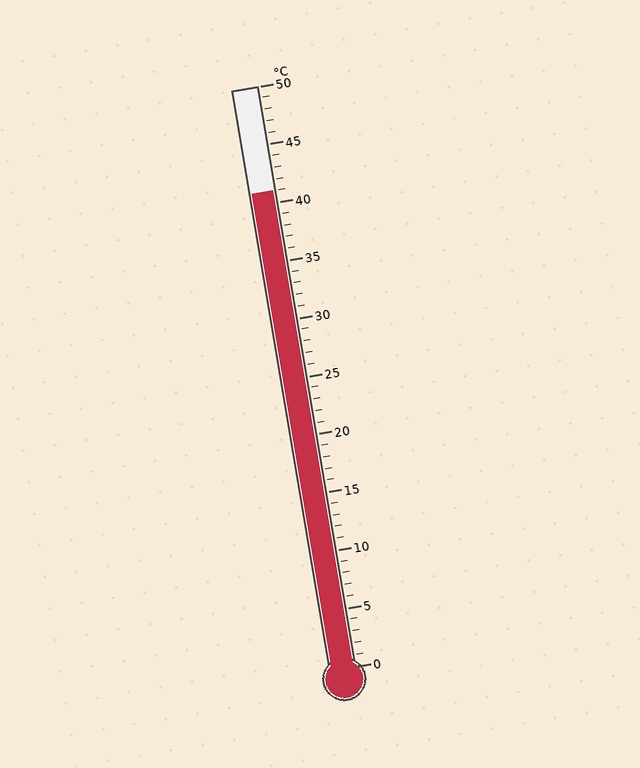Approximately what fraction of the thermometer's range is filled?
The thermometer is filled to approximately 80% of its range.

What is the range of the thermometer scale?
The thermometer scale ranges from 0°C to 50°C.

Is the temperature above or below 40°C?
The temperature is above 40°C.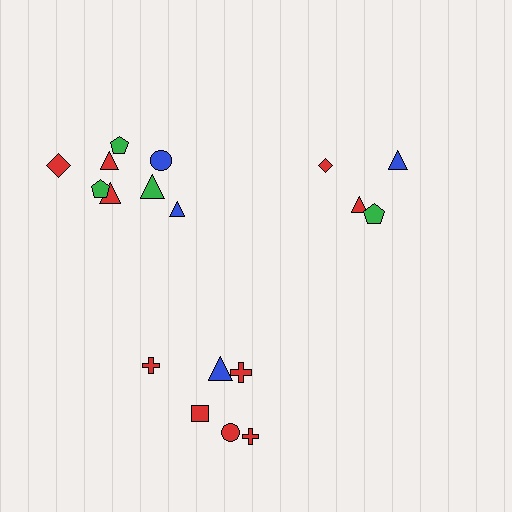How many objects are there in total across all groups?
There are 18 objects.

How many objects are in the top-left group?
There are 8 objects.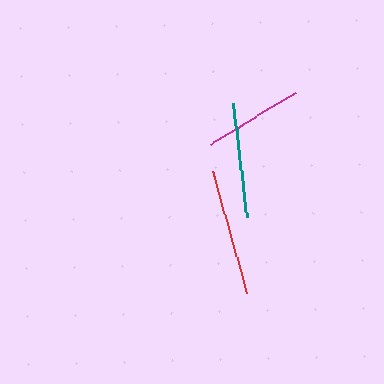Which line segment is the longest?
The red line is the longest at approximately 127 pixels.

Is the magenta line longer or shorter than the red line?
The red line is longer than the magenta line.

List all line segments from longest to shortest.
From longest to shortest: red, teal, magenta.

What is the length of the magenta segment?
The magenta segment is approximately 99 pixels long.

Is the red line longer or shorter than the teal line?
The red line is longer than the teal line.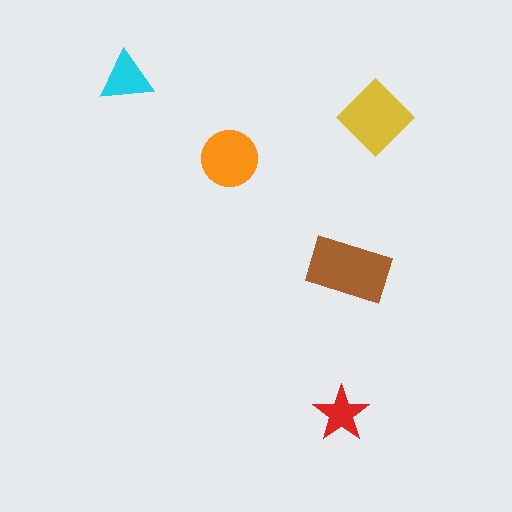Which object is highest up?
The cyan triangle is topmost.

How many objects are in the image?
There are 5 objects in the image.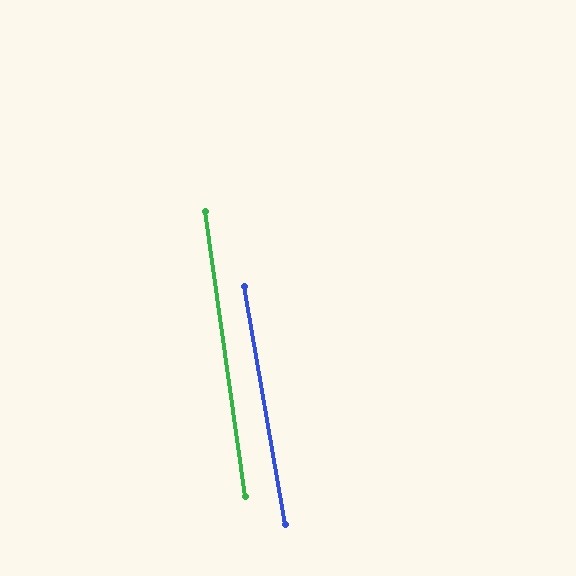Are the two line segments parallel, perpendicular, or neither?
Parallel — their directions differ by only 1.8°.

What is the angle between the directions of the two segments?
Approximately 2 degrees.